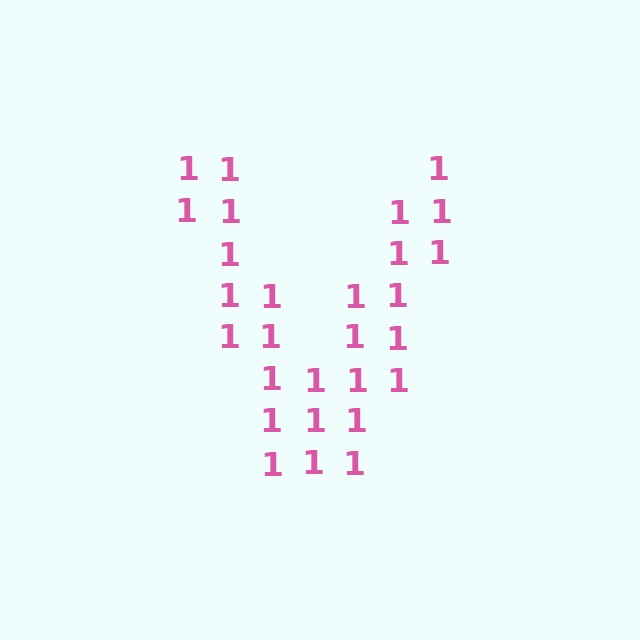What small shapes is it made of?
It is made of small digit 1's.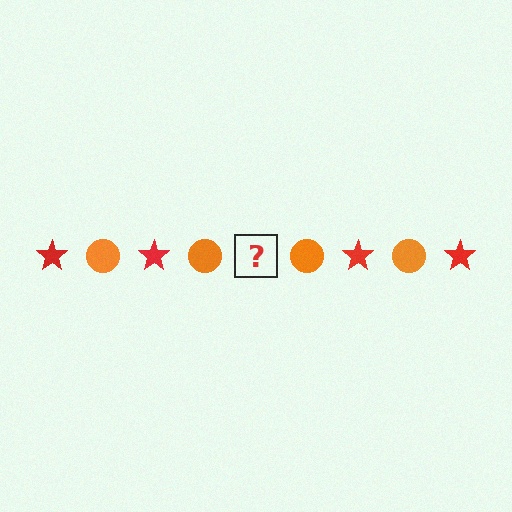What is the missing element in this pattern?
The missing element is a red star.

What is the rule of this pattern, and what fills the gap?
The rule is that the pattern alternates between red star and orange circle. The gap should be filled with a red star.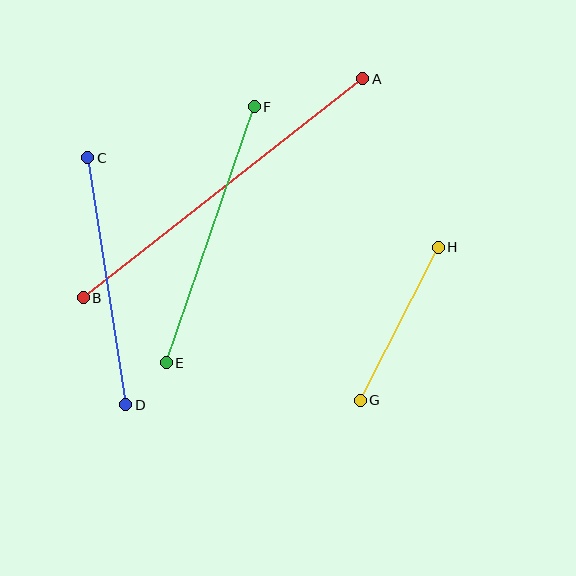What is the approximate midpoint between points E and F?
The midpoint is at approximately (210, 235) pixels.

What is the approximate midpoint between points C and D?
The midpoint is at approximately (107, 281) pixels.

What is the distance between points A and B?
The distance is approximately 355 pixels.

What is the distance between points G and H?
The distance is approximately 172 pixels.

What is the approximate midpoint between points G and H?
The midpoint is at approximately (399, 324) pixels.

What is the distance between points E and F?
The distance is approximately 271 pixels.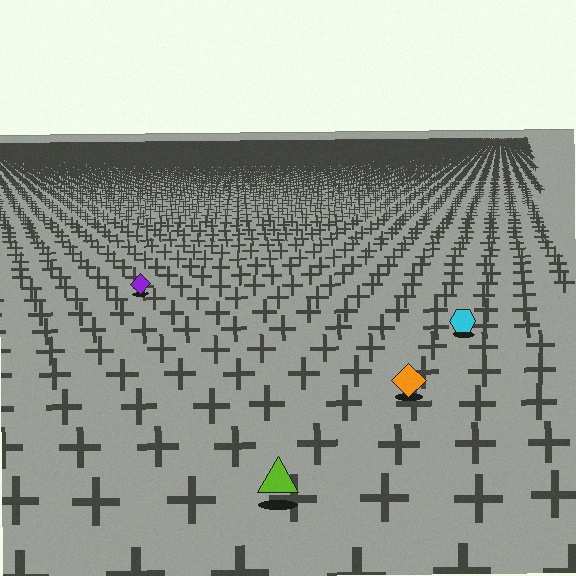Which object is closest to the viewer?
The lime triangle is closest. The texture marks near it are larger and more spread out.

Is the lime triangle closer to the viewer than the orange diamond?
Yes. The lime triangle is closer — you can tell from the texture gradient: the ground texture is coarser near it.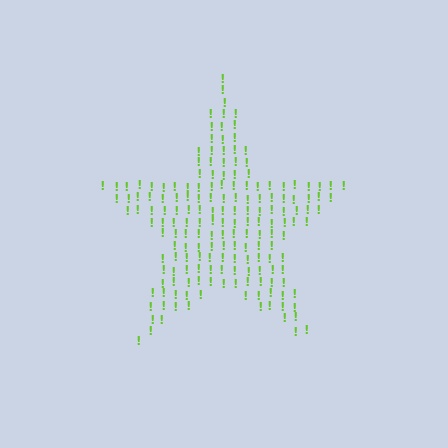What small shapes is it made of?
It is made of small exclamation marks.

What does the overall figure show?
The overall figure shows a star.